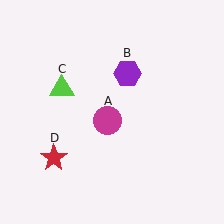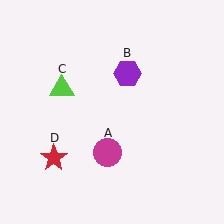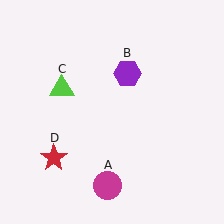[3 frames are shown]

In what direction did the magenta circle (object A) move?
The magenta circle (object A) moved down.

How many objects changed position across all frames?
1 object changed position: magenta circle (object A).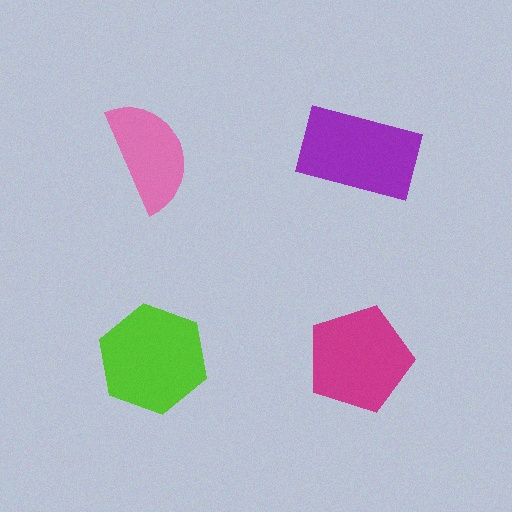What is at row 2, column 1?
A lime hexagon.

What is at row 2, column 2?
A magenta pentagon.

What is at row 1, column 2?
A purple rectangle.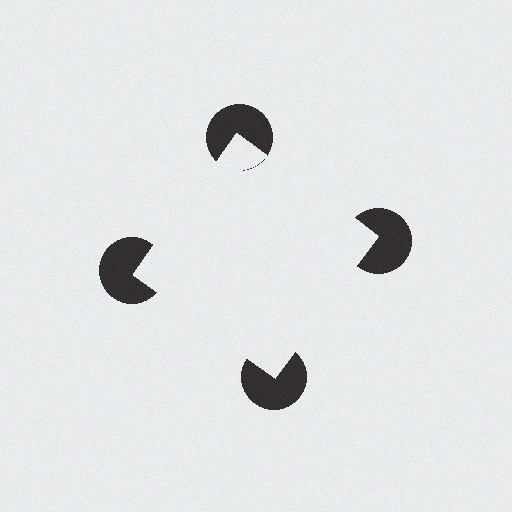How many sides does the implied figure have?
4 sides.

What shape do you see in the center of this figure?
An illusory square — its edges are inferred from the aligned wedge cuts in the pac-man discs, not physically drawn.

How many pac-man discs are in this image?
There are 4 — one at each vertex of the illusory square.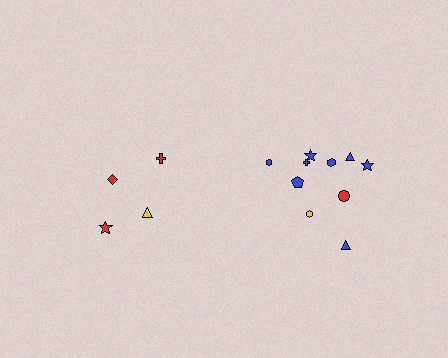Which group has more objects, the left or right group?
The right group.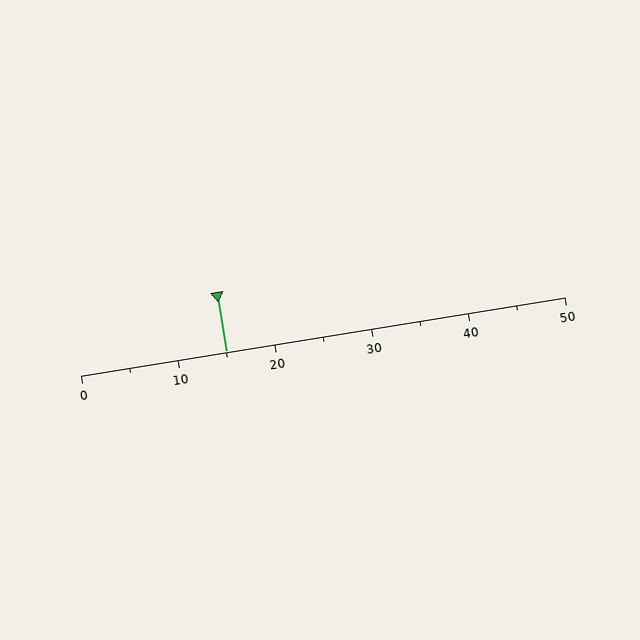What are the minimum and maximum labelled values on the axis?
The axis runs from 0 to 50.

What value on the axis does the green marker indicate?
The marker indicates approximately 15.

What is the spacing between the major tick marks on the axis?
The major ticks are spaced 10 apart.